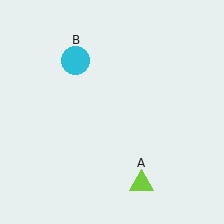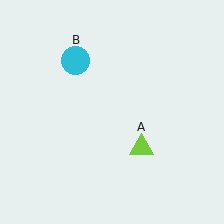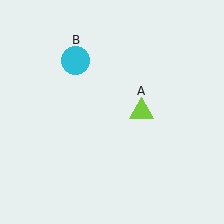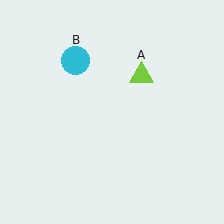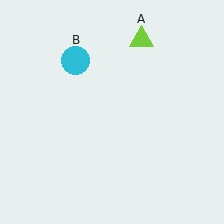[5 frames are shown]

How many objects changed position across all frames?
1 object changed position: lime triangle (object A).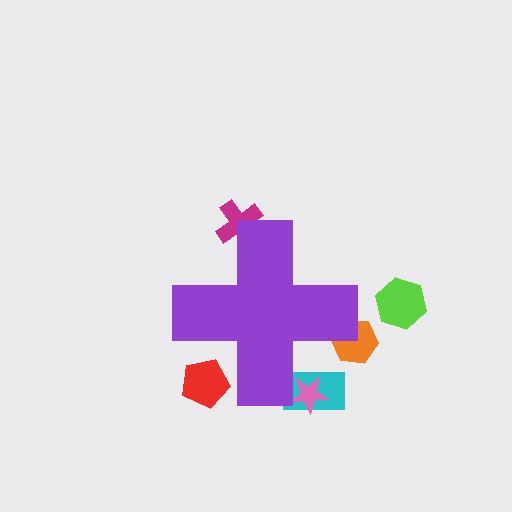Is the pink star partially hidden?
Yes, the pink star is partially hidden behind the purple cross.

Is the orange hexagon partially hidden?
Yes, the orange hexagon is partially hidden behind the purple cross.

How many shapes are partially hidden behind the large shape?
5 shapes are partially hidden.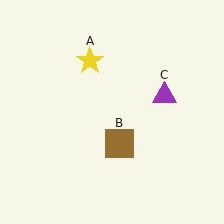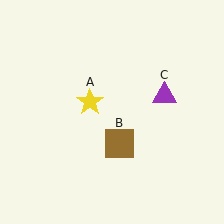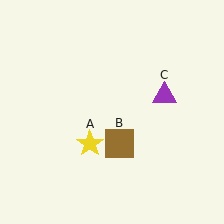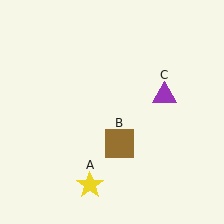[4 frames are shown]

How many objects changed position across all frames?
1 object changed position: yellow star (object A).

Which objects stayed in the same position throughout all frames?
Brown square (object B) and purple triangle (object C) remained stationary.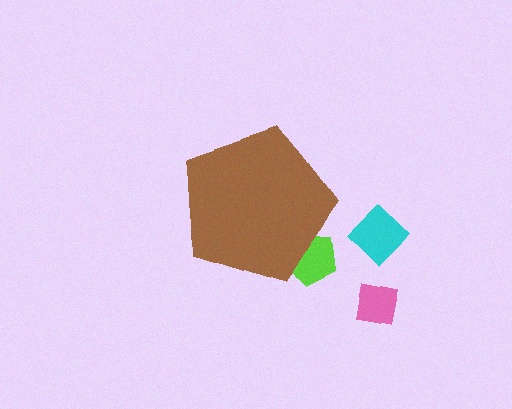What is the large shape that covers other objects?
A brown pentagon.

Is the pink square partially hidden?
No, the pink square is fully visible.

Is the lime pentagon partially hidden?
Yes, the lime pentagon is partially hidden behind the brown pentagon.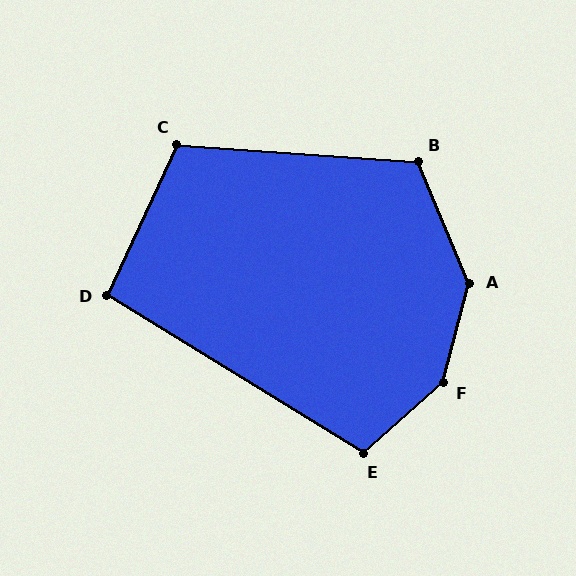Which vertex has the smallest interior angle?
D, at approximately 97 degrees.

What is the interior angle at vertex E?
Approximately 107 degrees (obtuse).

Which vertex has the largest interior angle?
F, at approximately 147 degrees.